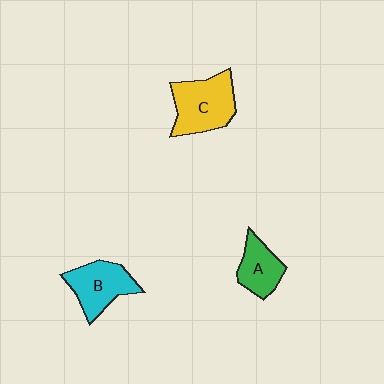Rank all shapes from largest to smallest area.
From largest to smallest: C (yellow), B (cyan), A (green).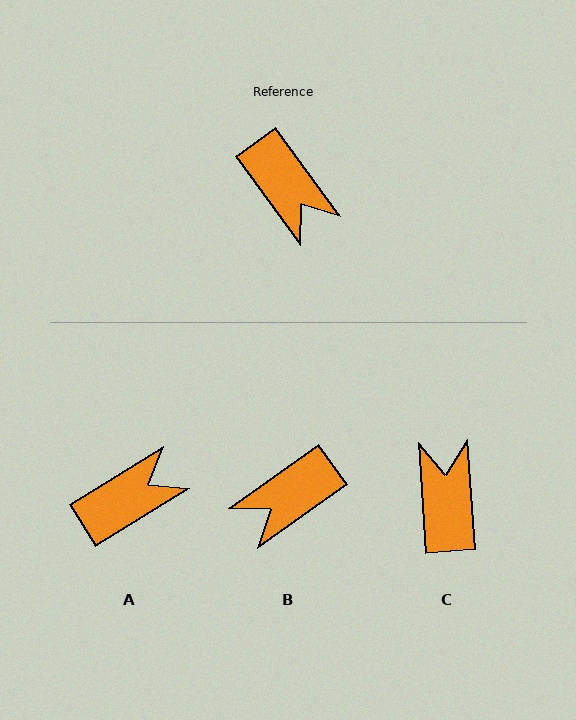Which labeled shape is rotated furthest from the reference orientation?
C, about 147 degrees away.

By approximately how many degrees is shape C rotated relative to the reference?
Approximately 147 degrees counter-clockwise.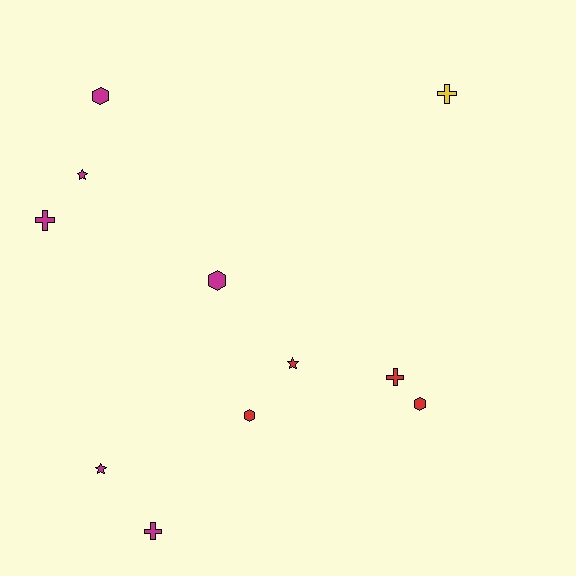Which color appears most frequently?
Magenta, with 6 objects.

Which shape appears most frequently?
Cross, with 4 objects.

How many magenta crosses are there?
There are 2 magenta crosses.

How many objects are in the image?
There are 11 objects.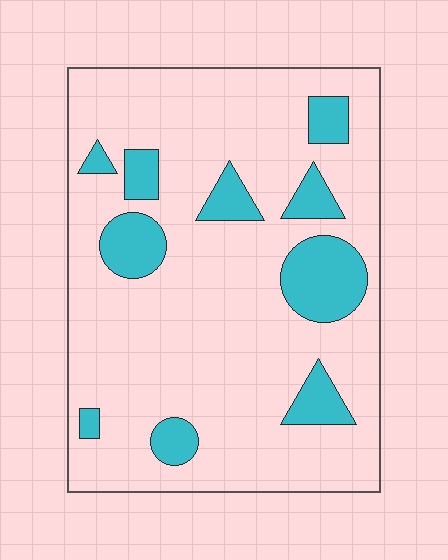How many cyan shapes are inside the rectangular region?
10.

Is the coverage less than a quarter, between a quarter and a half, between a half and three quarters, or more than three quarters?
Less than a quarter.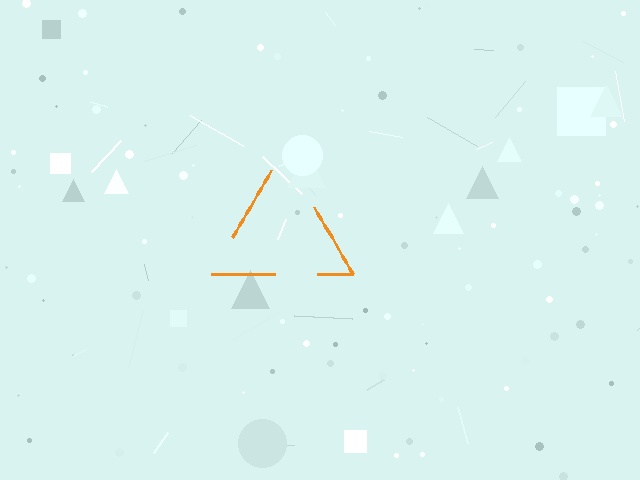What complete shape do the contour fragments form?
The contour fragments form a triangle.